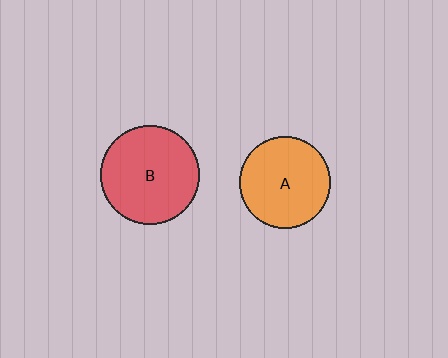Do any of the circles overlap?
No, none of the circles overlap.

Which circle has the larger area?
Circle B (red).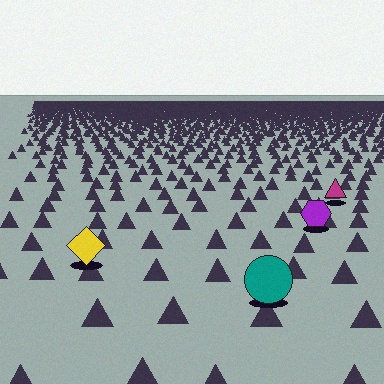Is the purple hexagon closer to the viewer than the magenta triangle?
Yes. The purple hexagon is closer — you can tell from the texture gradient: the ground texture is coarser near it.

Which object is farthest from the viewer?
The magenta triangle is farthest from the viewer. It appears smaller and the ground texture around it is denser.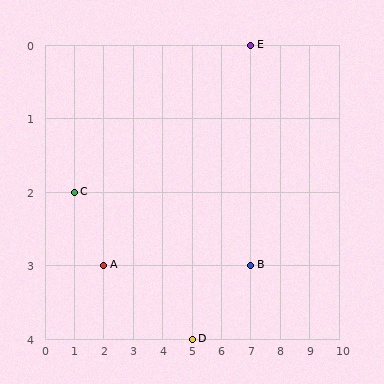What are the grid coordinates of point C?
Point C is at grid coordinates (1, 2).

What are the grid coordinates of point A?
Point A is at grid coordinates (2, 3).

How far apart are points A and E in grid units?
Points A and E are 5 columns and 3 rows apart (about 5.8 grid units diagonally).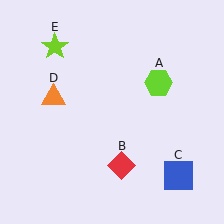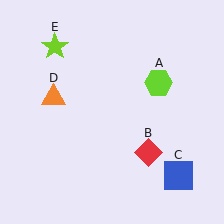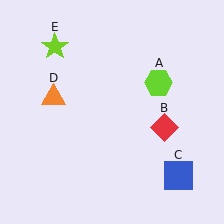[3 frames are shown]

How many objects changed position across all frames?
1 object changed position: red diamond (object B).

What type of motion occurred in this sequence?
The red diamond (object B) rotated counterclockwise around the center of the scene.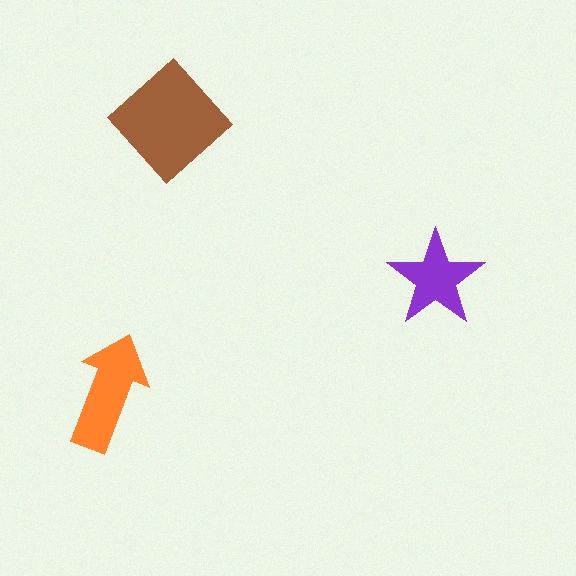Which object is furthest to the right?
The purple star is rightmost.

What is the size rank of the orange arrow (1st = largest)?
2nd.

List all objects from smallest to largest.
The purple star, the orange arrow, the brown diamond.